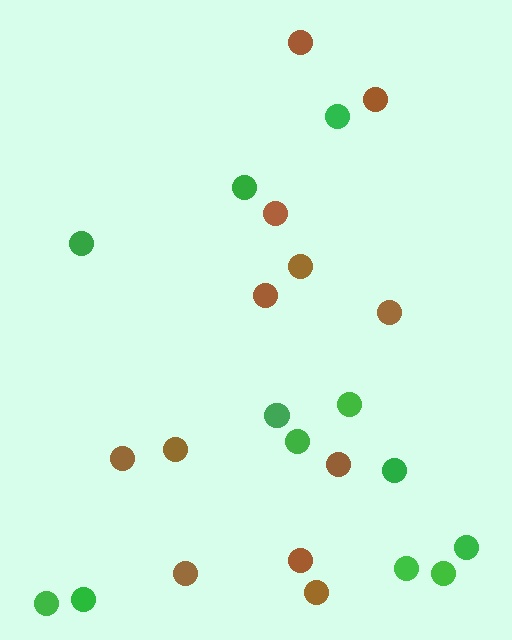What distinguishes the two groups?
There are 2 groups: one group of brown circles (12) and one group of green circles (12).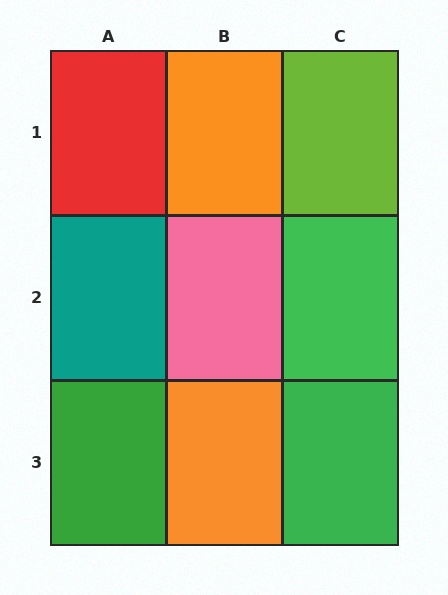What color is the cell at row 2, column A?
Teal.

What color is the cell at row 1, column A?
Red.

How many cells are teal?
1 cell is teal.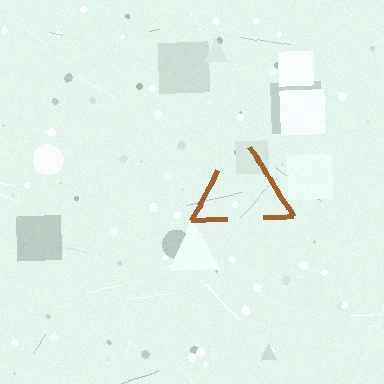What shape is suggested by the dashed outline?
The dashed outline suggests a triangle.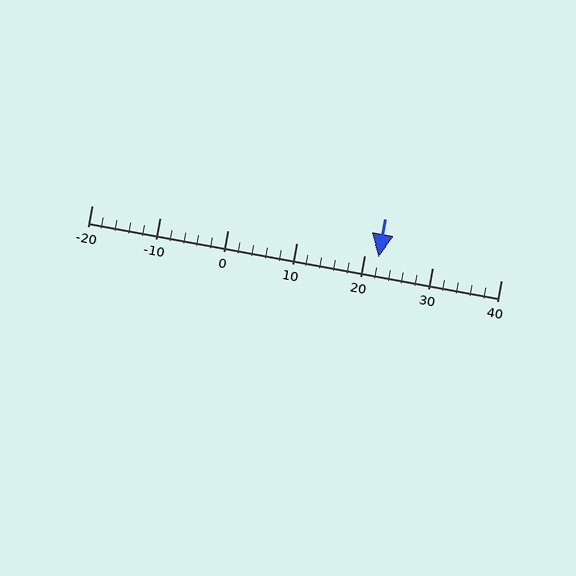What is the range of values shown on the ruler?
The ruler shows values from -20 to 40.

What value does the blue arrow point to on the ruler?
The blue arrow points to approximately 22.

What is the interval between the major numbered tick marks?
The major tick marks are spaced 10 units apart.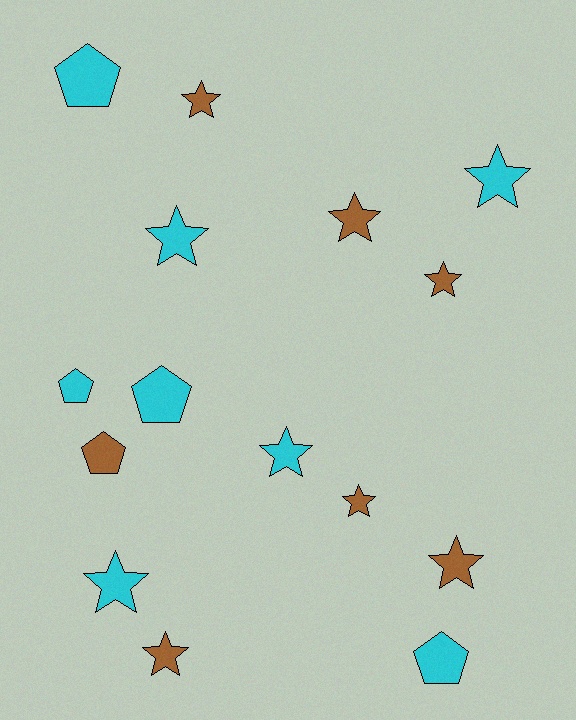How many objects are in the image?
There are 15 objects.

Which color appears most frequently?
Cyan, with 8 objects.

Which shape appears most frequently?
Star, with 10 objects.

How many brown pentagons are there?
There is 1 brown pentagon.